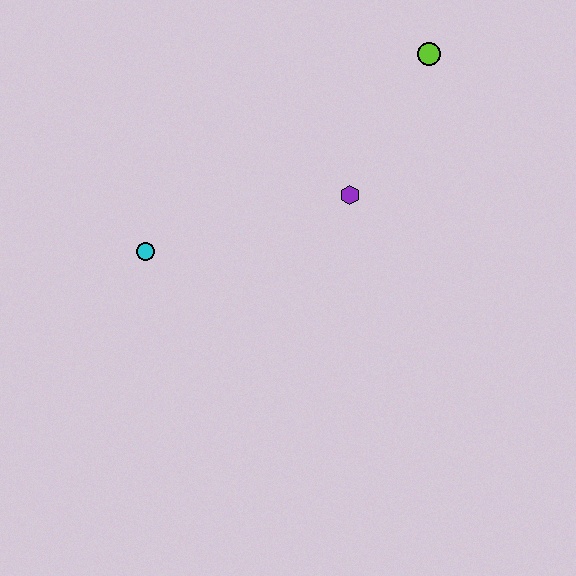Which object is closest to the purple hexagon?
The lime circle is closest to the purple hexagon.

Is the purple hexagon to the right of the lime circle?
No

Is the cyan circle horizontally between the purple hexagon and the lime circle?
No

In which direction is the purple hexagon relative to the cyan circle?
The purple hexagon is to the right of the cyan circle.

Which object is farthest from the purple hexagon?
The cyan circle is farthest from the purple hexagon.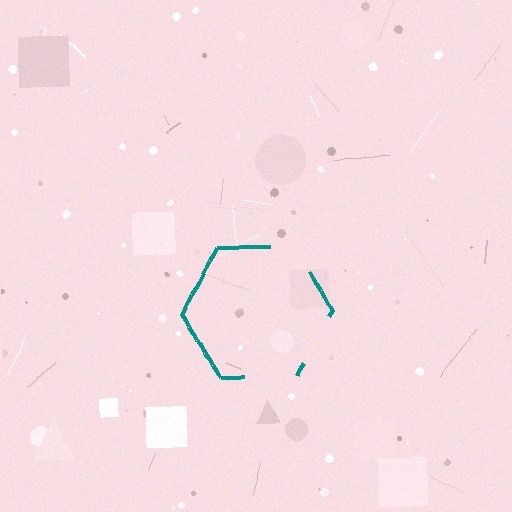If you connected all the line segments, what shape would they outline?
They would outline a hexagon.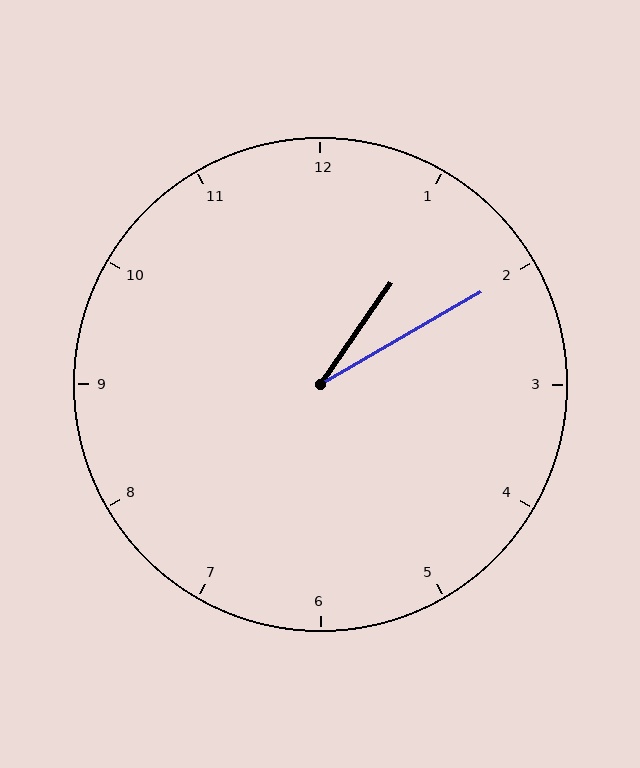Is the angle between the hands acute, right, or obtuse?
It is acute.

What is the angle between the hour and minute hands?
Approximately 25 degrees.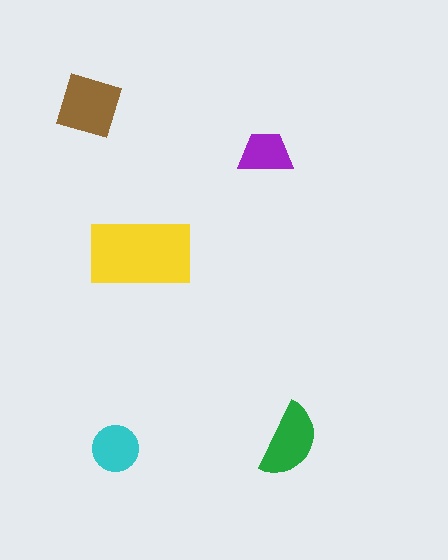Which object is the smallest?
The purple trapezoid.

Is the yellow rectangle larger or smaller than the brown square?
Larger.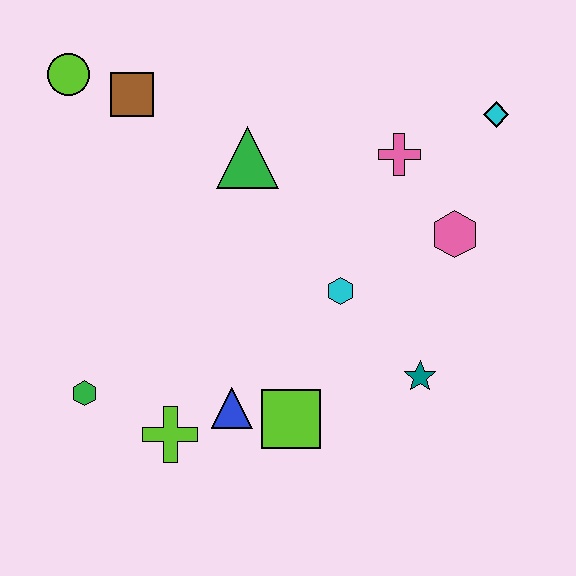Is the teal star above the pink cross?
No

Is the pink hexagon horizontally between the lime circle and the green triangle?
No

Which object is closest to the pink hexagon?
The pink cross is closest to the pink hexagon.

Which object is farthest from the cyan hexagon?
The lime circle is farthest from the cyan hexagon.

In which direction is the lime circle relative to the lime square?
The lime circle is above the lime square.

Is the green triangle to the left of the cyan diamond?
Yes